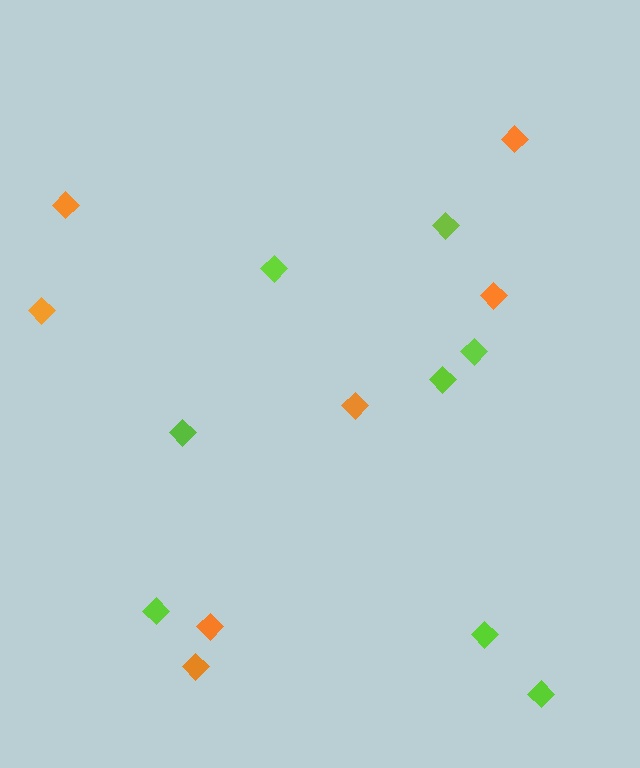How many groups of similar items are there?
There are 2 groups: one group of orange diamonds (7) and one group of lime diamonds (8).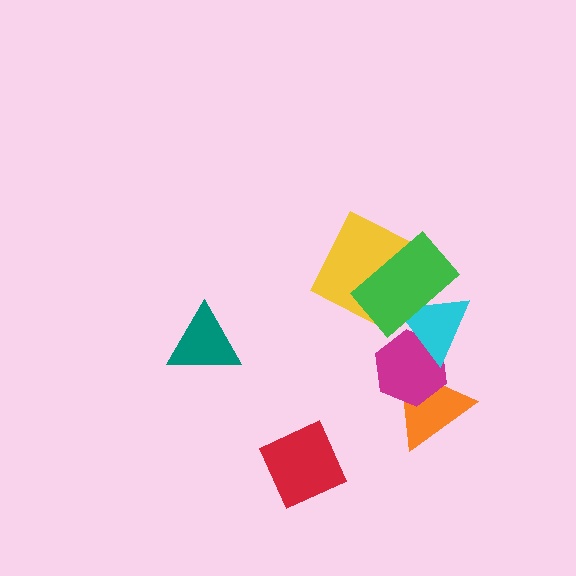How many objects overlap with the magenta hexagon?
2 objects overlap with the magenta hexagon.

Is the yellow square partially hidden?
Yes, it is partially covered by another shape.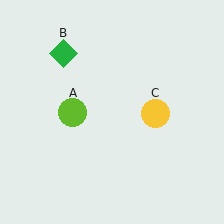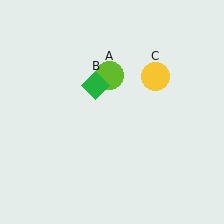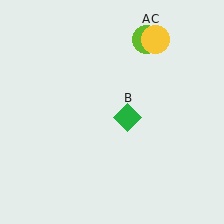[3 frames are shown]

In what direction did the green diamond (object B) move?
The green diamond (object B) moved down and to the right.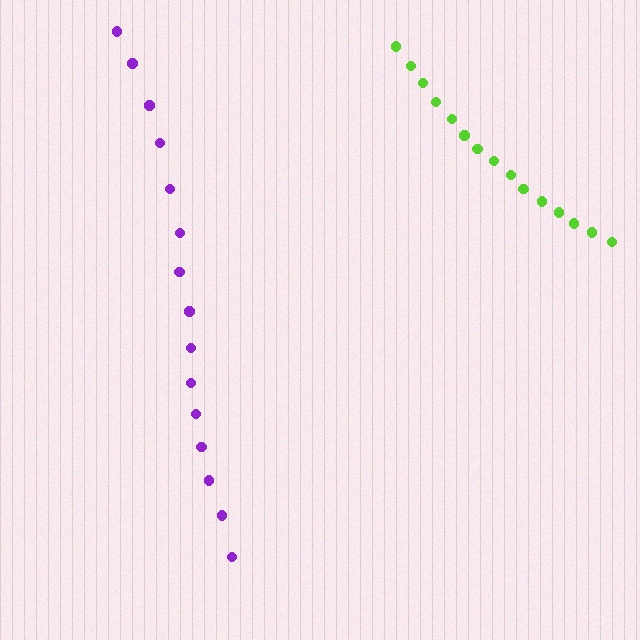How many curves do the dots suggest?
There are 2 distinct paths.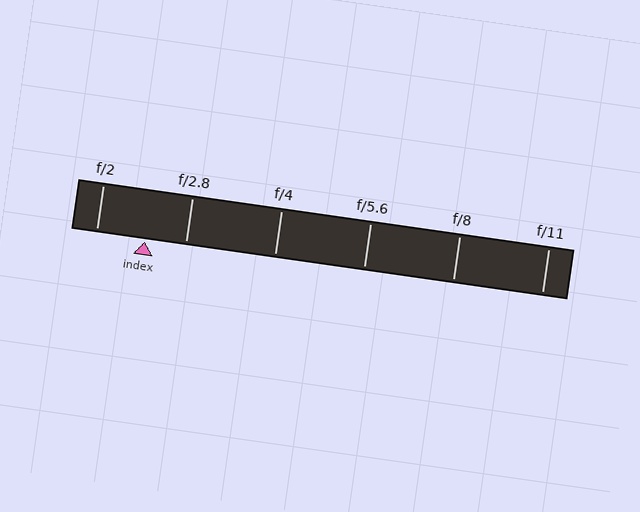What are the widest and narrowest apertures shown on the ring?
The widest aperture shown is f/2 and the narrowest is f/11.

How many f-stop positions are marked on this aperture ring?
There are 6 f-stop positions marked.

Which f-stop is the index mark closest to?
The index mark is closest to f/2.8.